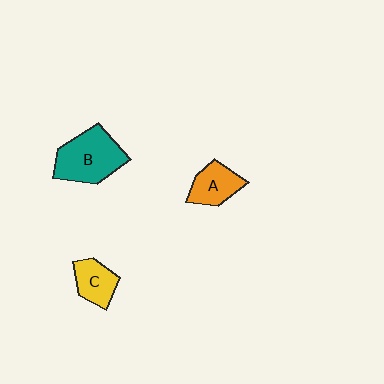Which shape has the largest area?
Shape B (teal).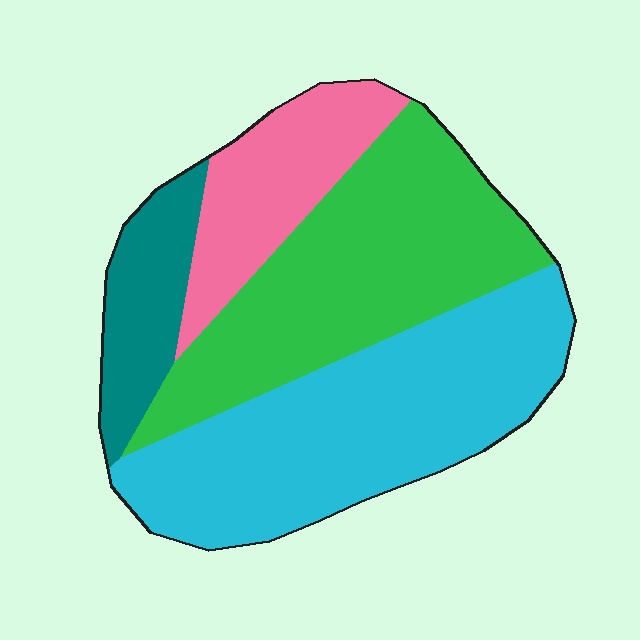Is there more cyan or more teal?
Cyan.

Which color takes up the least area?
Teal, at roughly 10%.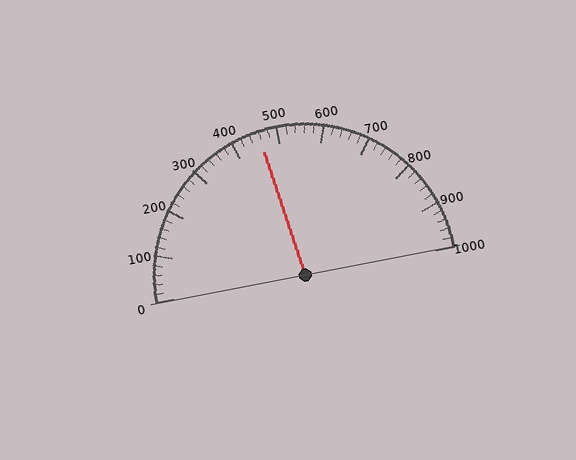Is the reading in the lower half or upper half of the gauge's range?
The reading is in the lower half of the range (0 to 1000).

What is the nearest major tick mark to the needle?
The nearest major tick mark is 500.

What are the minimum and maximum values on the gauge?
The gauge ranges from 0 to 1000.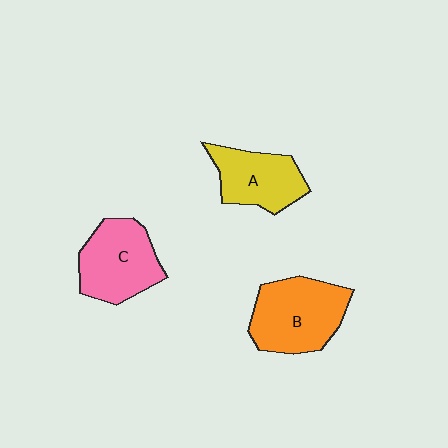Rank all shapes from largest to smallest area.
From largest to smallest: B (orange), C (pink), A (yellow).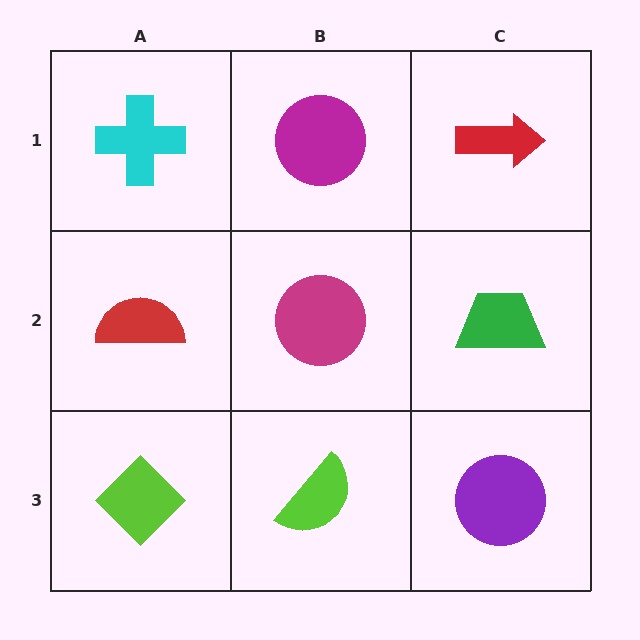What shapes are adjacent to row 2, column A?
A cyan cross (row 1, column A), a lime diamond (row 3, column A), a magenta circle (row 2, column B).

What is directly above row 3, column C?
A green trapezoid.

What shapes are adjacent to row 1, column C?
A green trapezoid (row 2, column C), a magenta circle (row 1, column B).